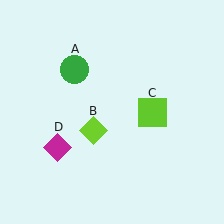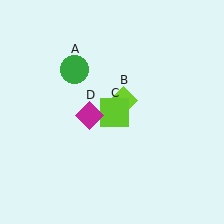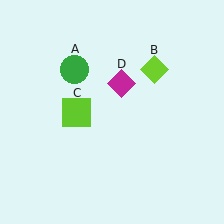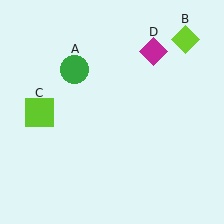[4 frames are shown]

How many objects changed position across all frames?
3 objects changed position: lime diamond (object B), lime square (object C), magenta diamond (object D).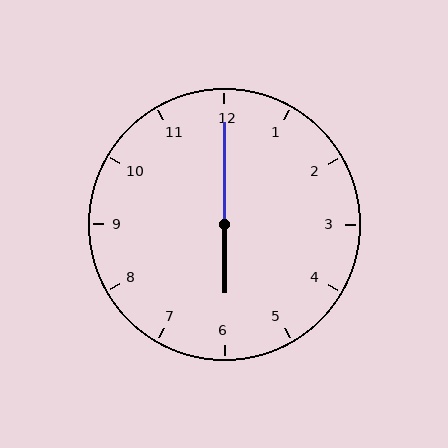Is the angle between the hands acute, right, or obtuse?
It is obtuse.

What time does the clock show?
6:00.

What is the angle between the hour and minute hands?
Approximately 180 degrees.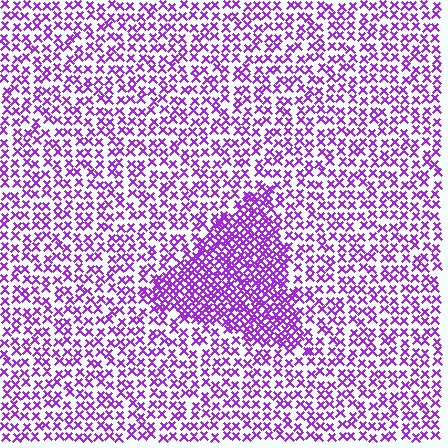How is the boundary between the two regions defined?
The boundary is defined by a change in element density (approximately 2.0x ratio). All elements are the same color, size, and shape.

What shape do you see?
I see a triangle.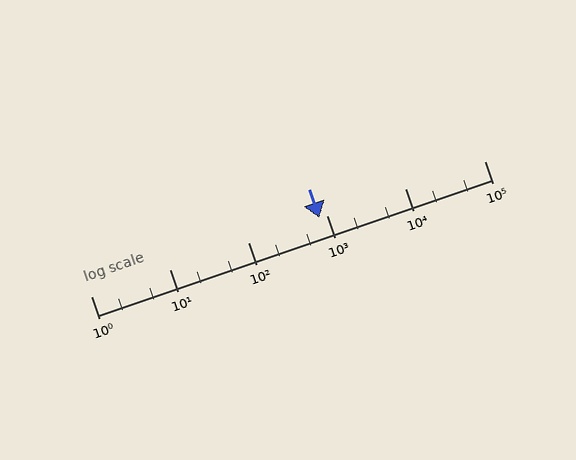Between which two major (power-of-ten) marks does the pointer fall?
The pointer is between 100 and 1000.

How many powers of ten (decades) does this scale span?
The scale spans 5 decades, from 1 to 100000.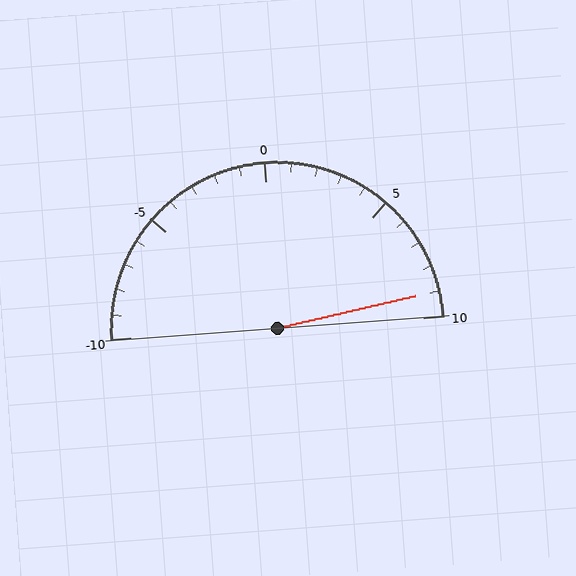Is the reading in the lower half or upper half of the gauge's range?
The reading is in the upper half of the range (-10 to 10).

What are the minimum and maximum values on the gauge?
The gauge ranges from -10 to 10.